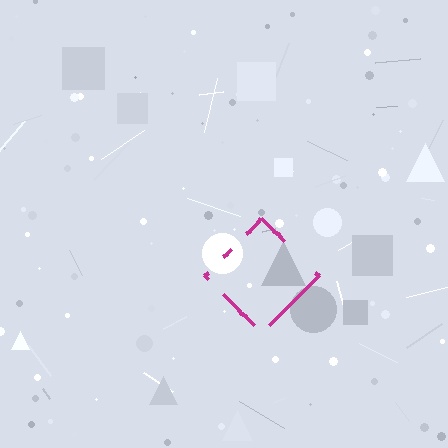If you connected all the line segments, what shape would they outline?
They would outline a diamond.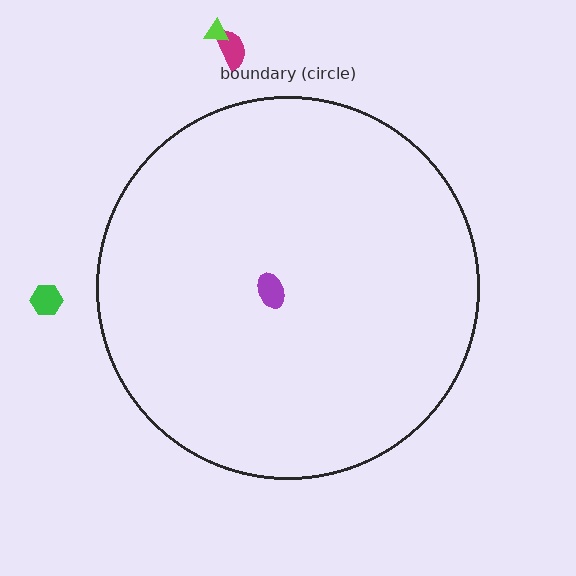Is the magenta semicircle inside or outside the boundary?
Outside.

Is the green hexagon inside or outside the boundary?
Outside.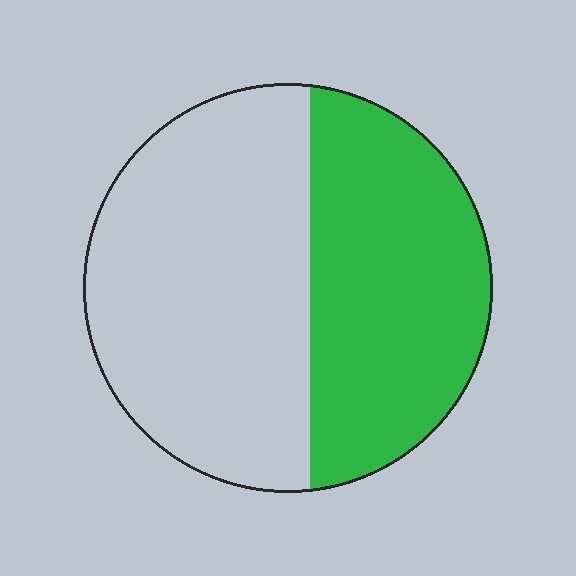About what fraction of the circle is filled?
About two fifths (2/5).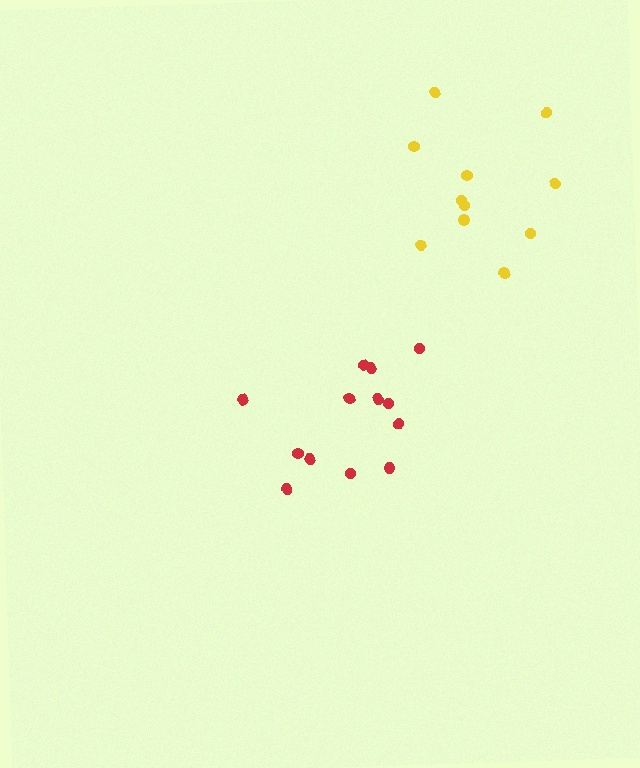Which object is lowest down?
The red cluster is bottommost.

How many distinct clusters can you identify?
There are 2 distinct clusters.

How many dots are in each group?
Group 1: 13 dots, Group 2: 11 dots (24 total).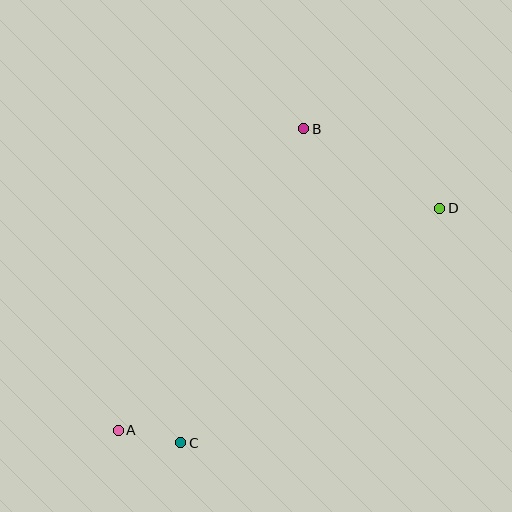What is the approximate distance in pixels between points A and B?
The distance between A and B is approximately 354 pixels.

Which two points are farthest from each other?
Points A and D are farthest from each other.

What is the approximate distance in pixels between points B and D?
The distance between B and D is approximately 157 pixels.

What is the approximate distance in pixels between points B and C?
The distance between B and C is approximately 337 pixels.